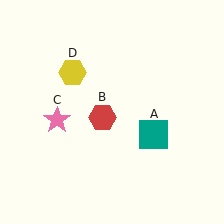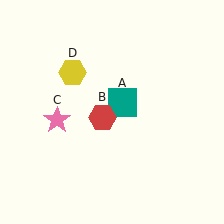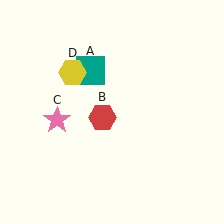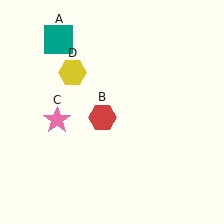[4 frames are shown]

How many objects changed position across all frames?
1 object changed position: teal square (object A).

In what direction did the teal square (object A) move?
The teal square (object A) moved up and to the left.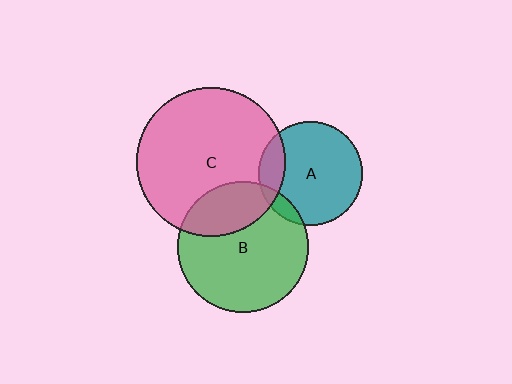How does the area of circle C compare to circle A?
Approximately 2.0 times.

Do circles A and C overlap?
Yes.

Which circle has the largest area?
Circle C (pink).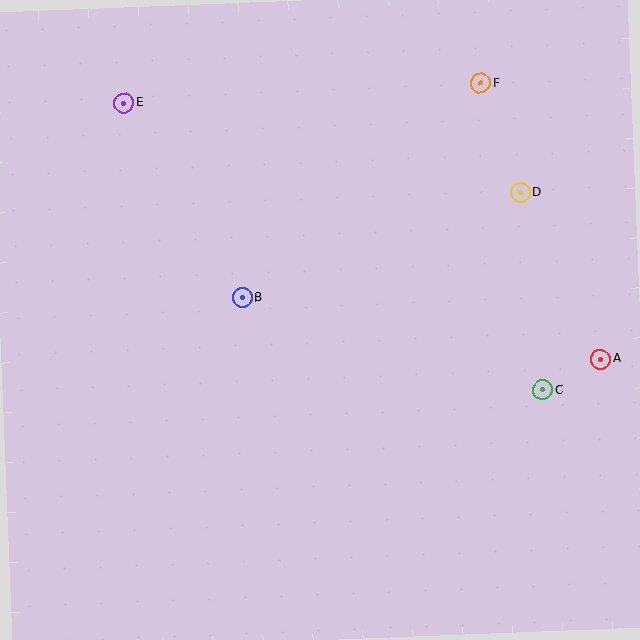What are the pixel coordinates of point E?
Point E is at (124, 103).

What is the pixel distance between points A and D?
The distance between A and D is 185 pixels.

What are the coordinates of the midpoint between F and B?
The midpoint between F and B is at (361, 190).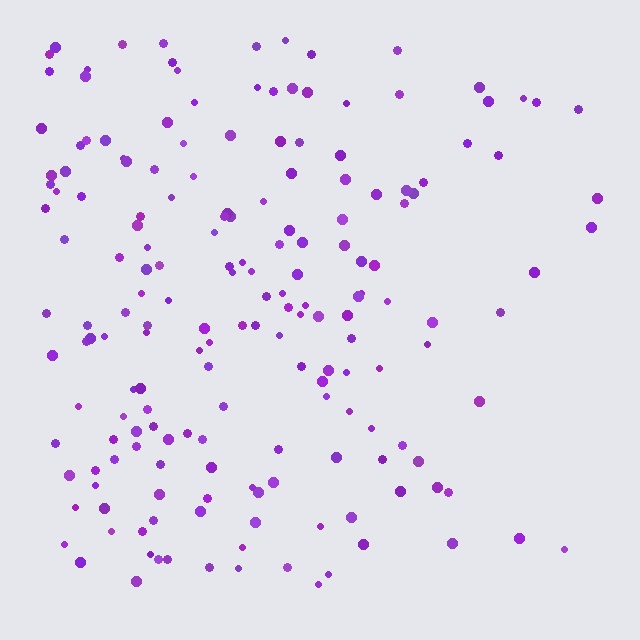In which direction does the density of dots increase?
From right to left, with the left side densest.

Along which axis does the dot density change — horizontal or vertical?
Horizontal.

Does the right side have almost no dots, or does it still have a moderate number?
Still a moderate number, just noticeably fewer than the left.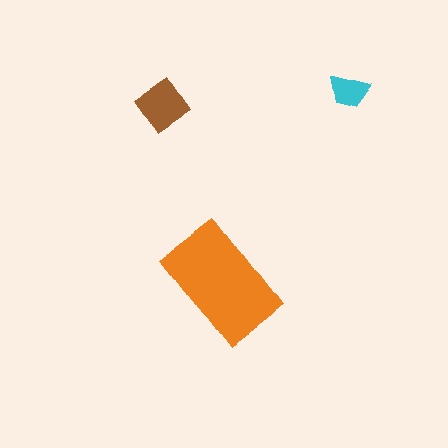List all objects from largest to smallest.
The orange rectangle, the brown diamond, the cyan trapezoid.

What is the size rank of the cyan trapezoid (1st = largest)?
3rd.